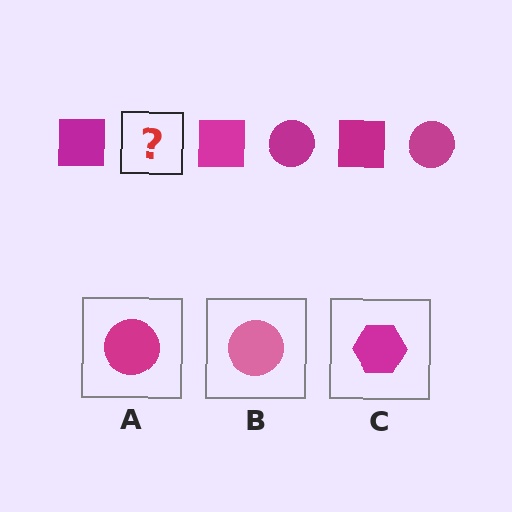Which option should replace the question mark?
Option A.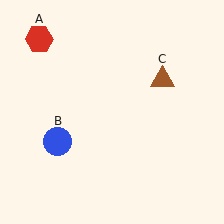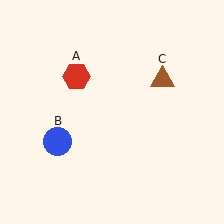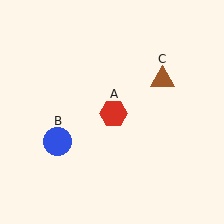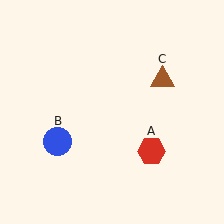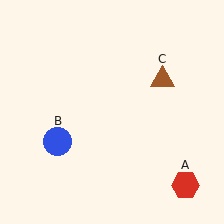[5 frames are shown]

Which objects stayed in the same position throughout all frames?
Blue circle (object B) and brown triangle (object C) remained stationary.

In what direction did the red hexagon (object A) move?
The red hexagon (object A) moved down and to the right.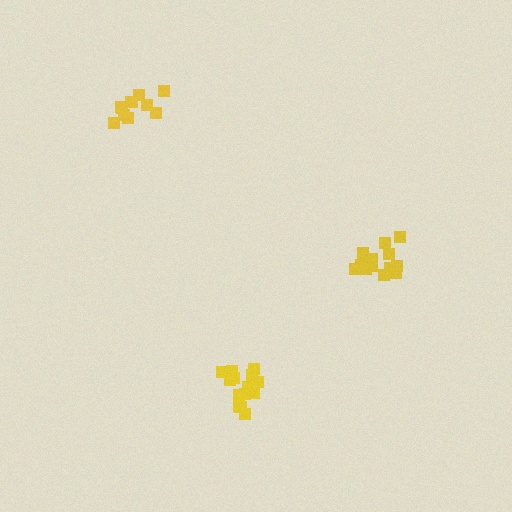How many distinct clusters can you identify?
There are 3 distinct clusters.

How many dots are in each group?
Group 1: 15 dots, Group 2: 15 dots, Group 3: 10 dots (40 total).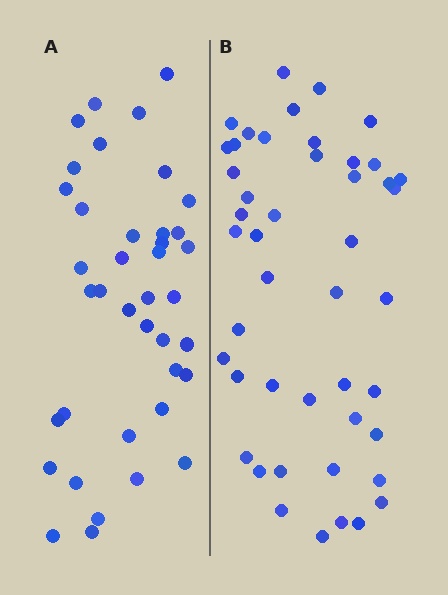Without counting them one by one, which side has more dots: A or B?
Region B (the right region) has more dots.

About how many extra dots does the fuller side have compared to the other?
Region B has roughly 8 or so more dots than region A.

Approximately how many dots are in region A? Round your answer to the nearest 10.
About 40 dots. (The exact count is 39, which rounds to 40.)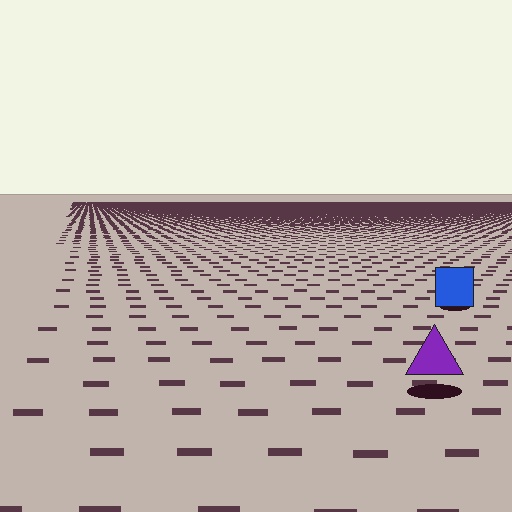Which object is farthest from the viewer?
The blue square is farthest from the viewer. It appears smaller and the ground texture around it is denser.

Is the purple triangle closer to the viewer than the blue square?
Yes. The purple triangle is closer — you can tell from the texture gradient: the ground texture is coarser near it.